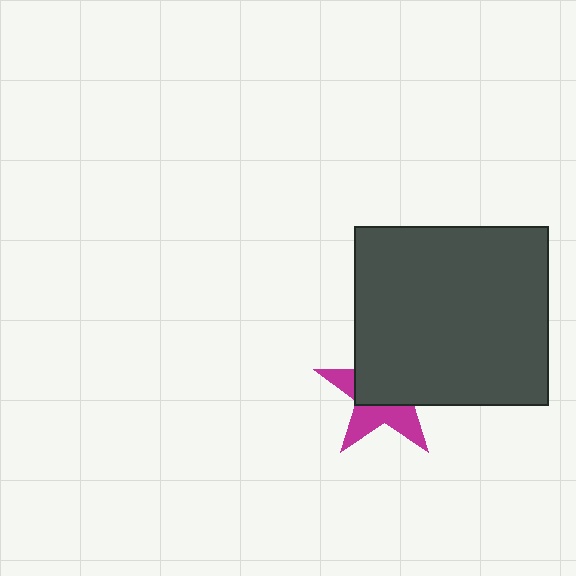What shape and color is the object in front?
The object in front is a dark gray rectangle.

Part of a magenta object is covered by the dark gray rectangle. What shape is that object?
It is a star.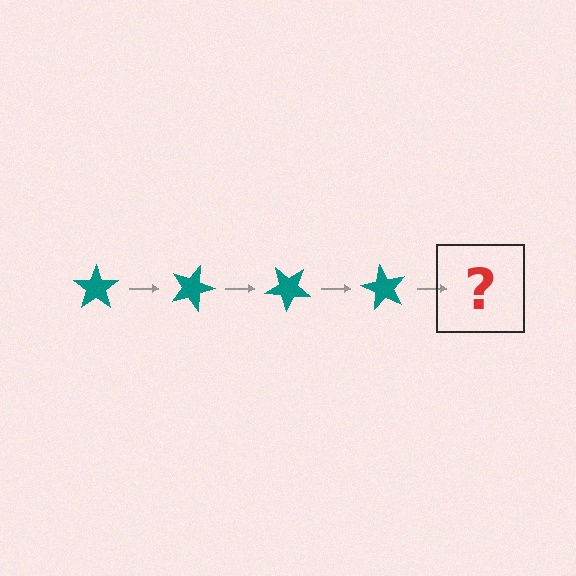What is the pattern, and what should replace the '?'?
The pattern is that the star rotates 20 degrees each step. The '?' should be a teal star rotated 80 degrees.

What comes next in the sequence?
The next element should be a teal star rotated 80 degrees.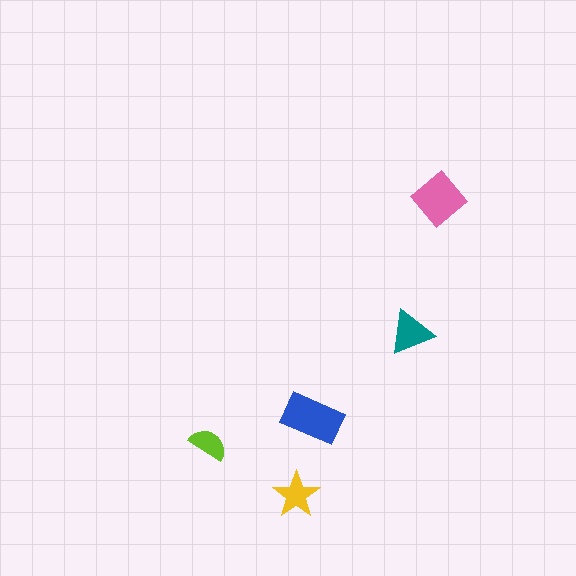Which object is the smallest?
The lime semicircle.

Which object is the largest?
The blue rectangle.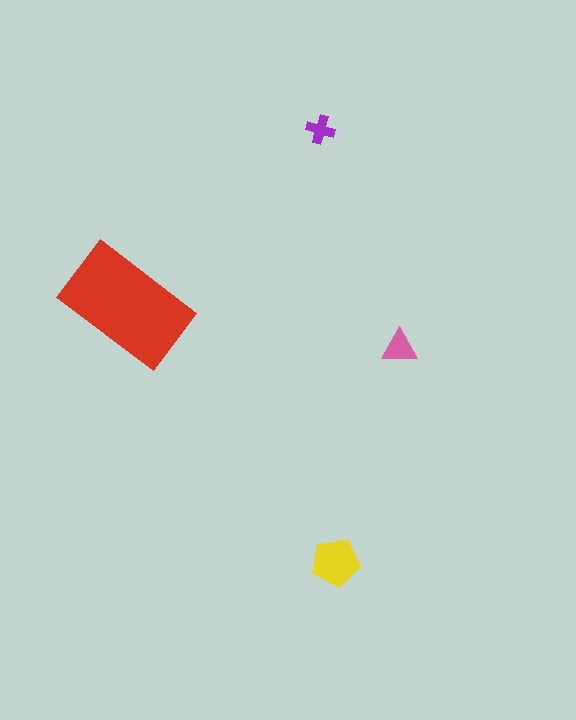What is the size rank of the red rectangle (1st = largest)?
1st.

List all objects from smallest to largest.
The purple cross, the pink triangle, the yellow pentagon, the red rectangle.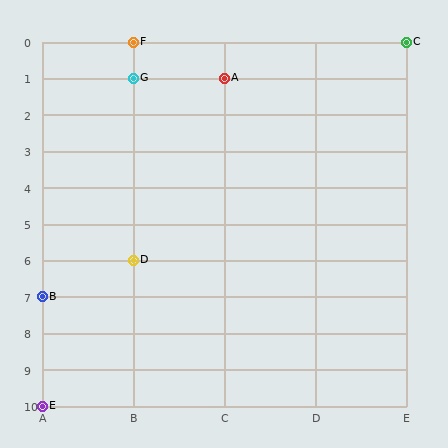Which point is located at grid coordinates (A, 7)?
Point B is at (A, 7).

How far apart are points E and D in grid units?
Points E and D are 1 column and 4 rows apart (about 4.1 grid units diagonally).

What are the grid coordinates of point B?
Point B is at grid coordinates (A, 7).